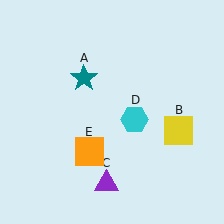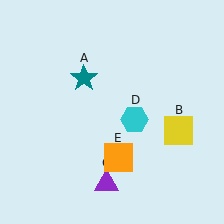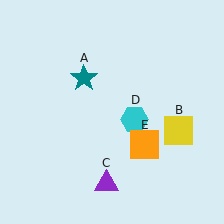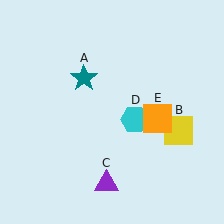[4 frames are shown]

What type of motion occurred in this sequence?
The orange square (object E) rotated counterclockwise around the center of the scene.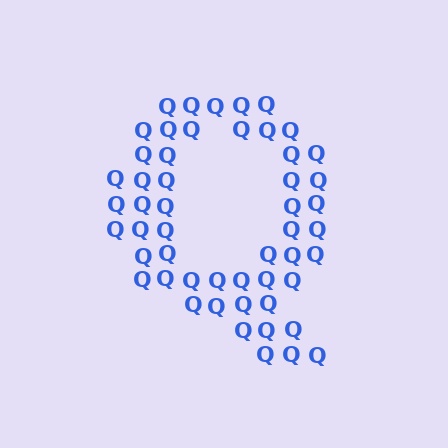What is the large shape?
The large shape is the letter Q.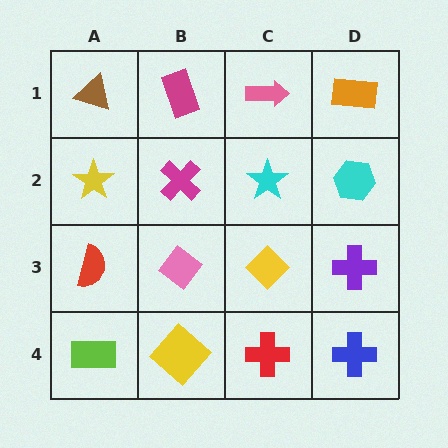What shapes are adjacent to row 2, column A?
A brown triangle (row 1, column A), a red semicircle (row 3, column A), a magenta cross (row 2, column B).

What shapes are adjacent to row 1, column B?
A magenta cross (row 2, column B), a brown triangle (row 1, column A), a pink arrow (row 1, column C).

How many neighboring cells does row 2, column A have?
3.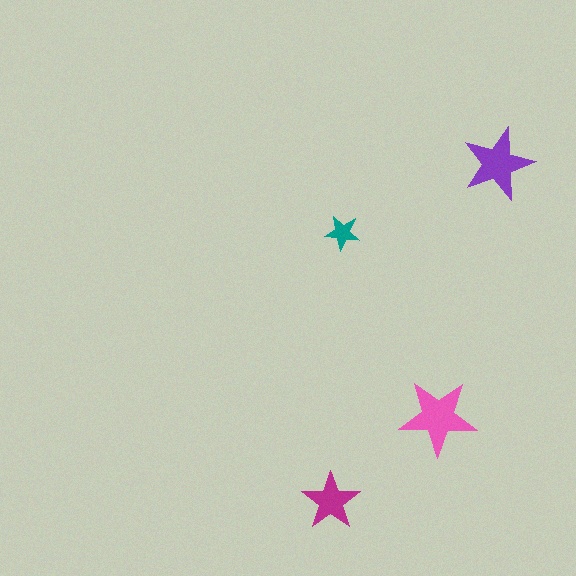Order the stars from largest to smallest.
the pink one, the purple one, the magenta one, the teal one.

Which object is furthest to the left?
The magenta star is leftmost.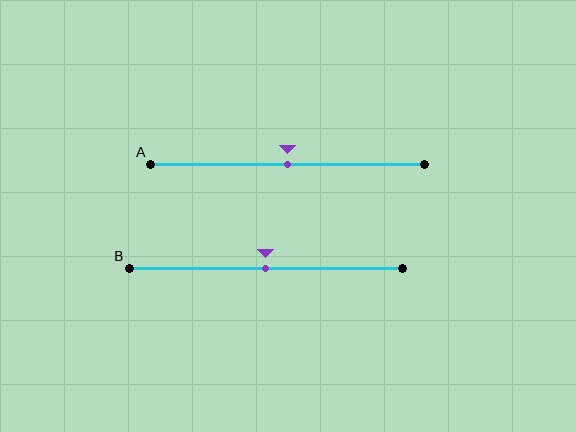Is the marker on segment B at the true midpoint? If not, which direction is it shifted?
Yes, the marker on segment B is at the true midpoint.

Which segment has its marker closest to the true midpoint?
Segment A has its marker closest to the true midpoint.